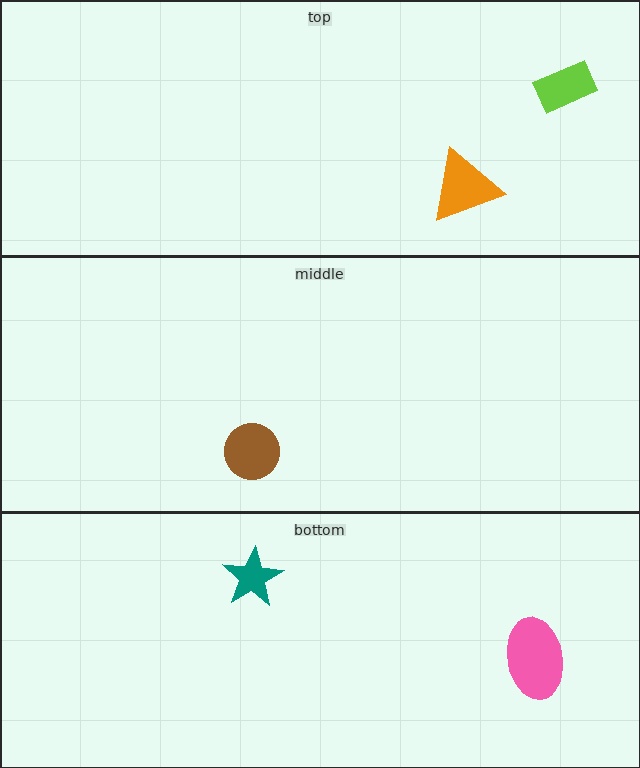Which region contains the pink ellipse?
The bottom region.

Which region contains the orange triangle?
The top region.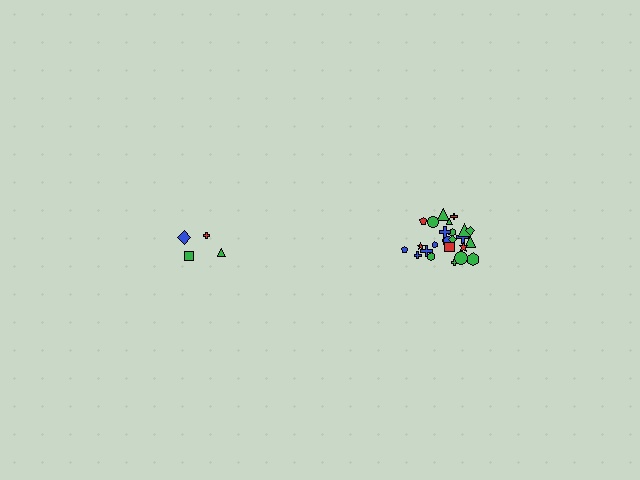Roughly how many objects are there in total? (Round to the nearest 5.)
Roughly 30 objects in total.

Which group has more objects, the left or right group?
The right group.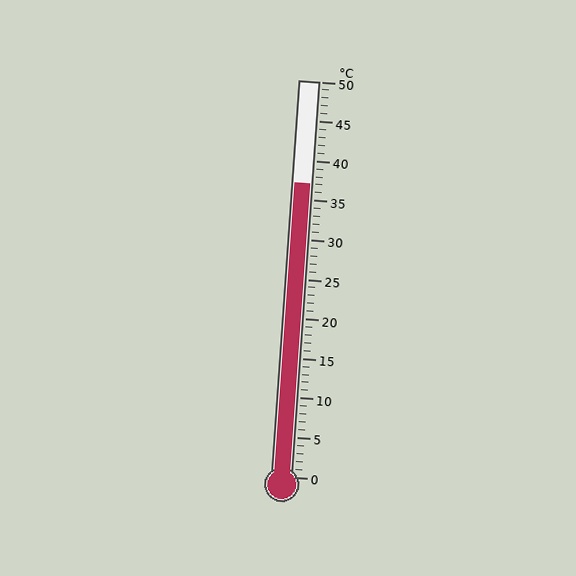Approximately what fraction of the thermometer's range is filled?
The thermometer is filled to approximately 75% of its range.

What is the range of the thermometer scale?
The thermometer scale ranges from 0°C to 50°C.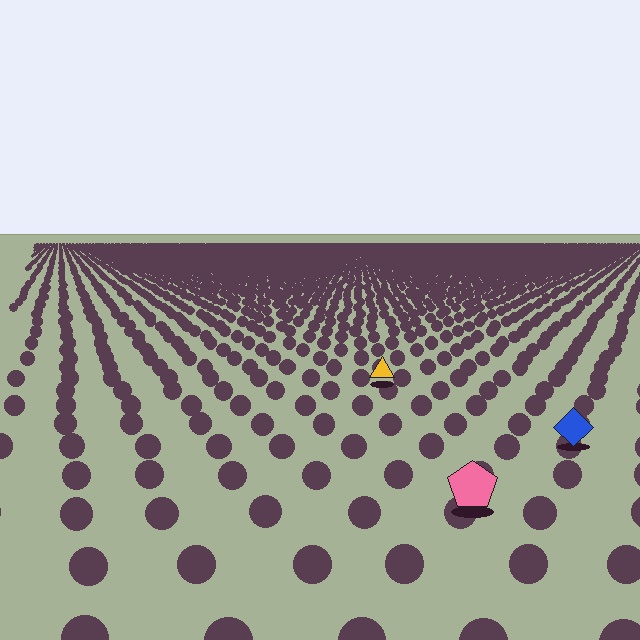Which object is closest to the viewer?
The pink pentagon is closest. The texture marks near it are larger and more spread out.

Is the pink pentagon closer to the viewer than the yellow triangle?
Yes. The pink pentagon is closer — you can tell from the texture gradient: the ground texture is coarser near it.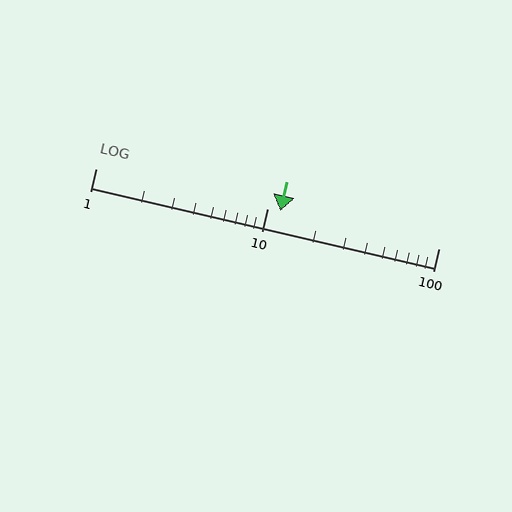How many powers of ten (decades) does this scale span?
The scale spans 2 decades, from 1 to 100.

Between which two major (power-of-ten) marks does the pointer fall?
The pointer is between 10 and 100.